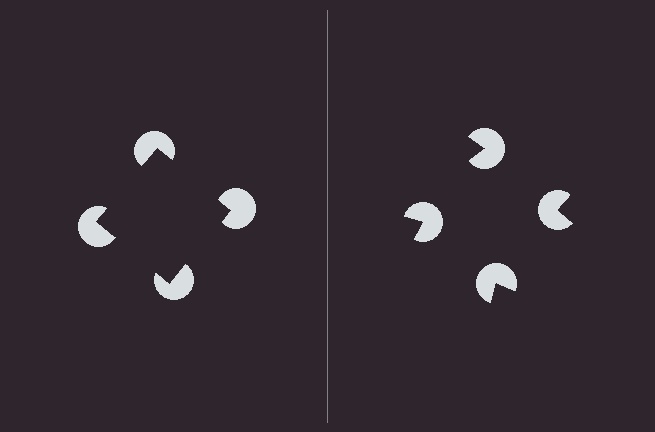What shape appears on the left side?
An illusory square.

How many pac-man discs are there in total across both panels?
8 — 4 on each side.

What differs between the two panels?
The pac-man discs are positioned identically on both sides; only the wedge orientations differ. On the left they align to a square; on the right they are misaligned.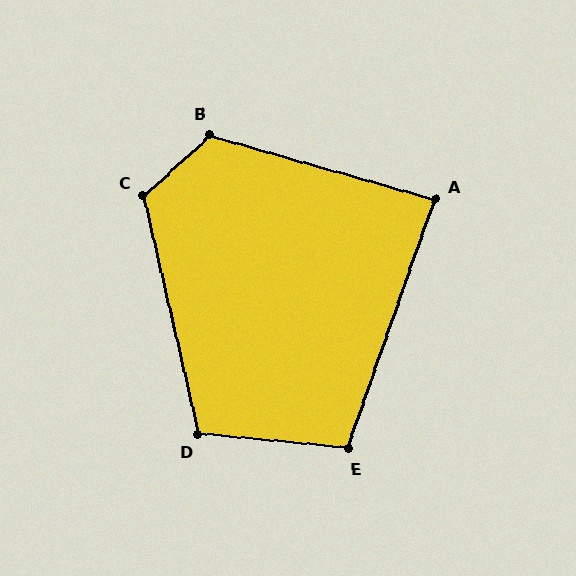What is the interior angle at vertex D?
Approximately 108 degrees (obtuse).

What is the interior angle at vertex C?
Approximately 119 degrees (obtuse).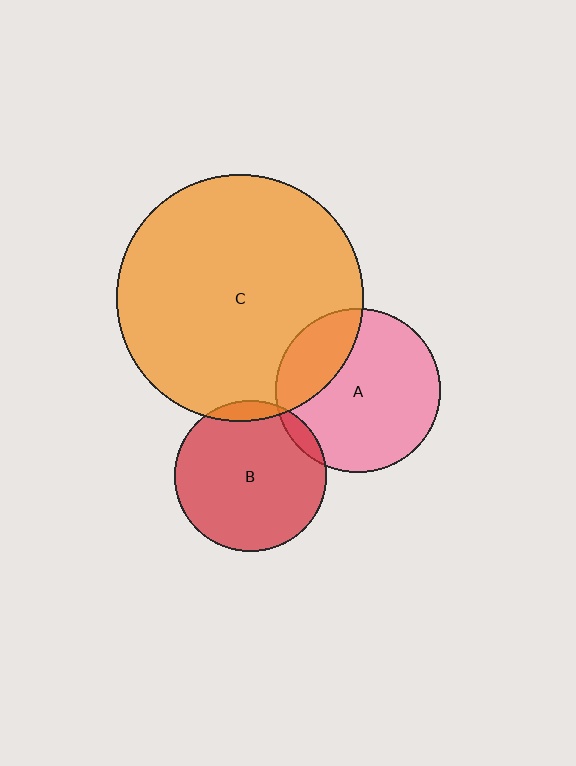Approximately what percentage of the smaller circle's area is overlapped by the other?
Approximately 5%.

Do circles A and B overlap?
Yes.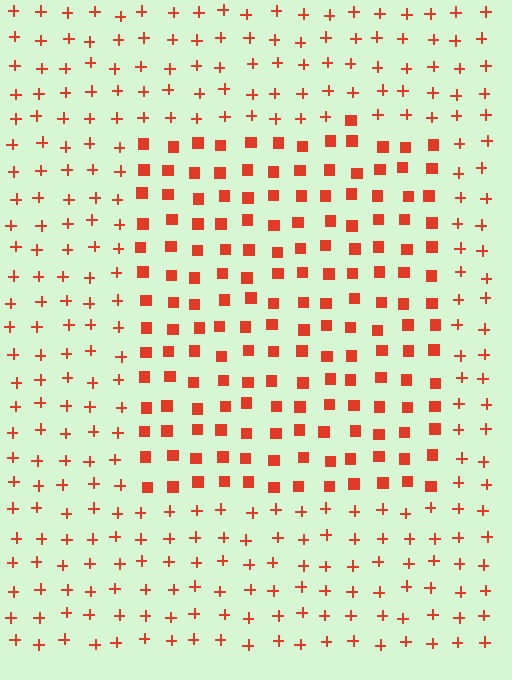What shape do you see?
I see a rectangle.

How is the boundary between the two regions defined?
The boundary is defined by a change in element shape: squares inside vs. plus signs outside. All elements share the same color and spacing.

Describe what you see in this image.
The image is filled with small red elements arranged in a uniform grid. A rectangle-shaped region contains squares, while the surrounding area contains plus signs. The boundary is defined purely by the change in element shape.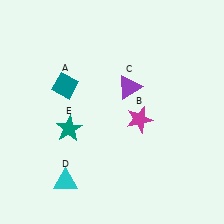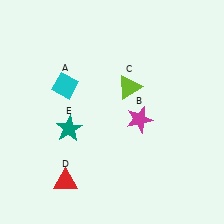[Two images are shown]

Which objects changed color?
A changed from teal to cyan. C changed from purple to lime. D changed from cyan to red.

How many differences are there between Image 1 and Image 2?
There are 3 differences between the two images.